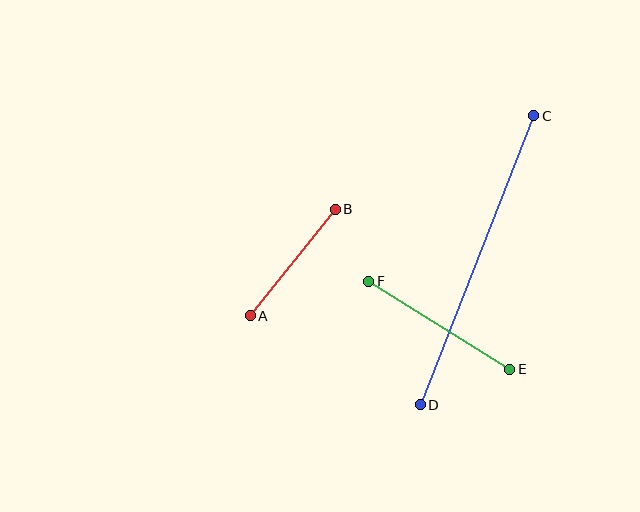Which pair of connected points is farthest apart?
Points C and D are farthest apart.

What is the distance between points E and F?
The distance is approximately 166 pixels.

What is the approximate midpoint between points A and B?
The midpoint is at approximately (293, 262) pixels.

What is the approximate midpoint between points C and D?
The midpoint is at approximately (477, 260) pixels.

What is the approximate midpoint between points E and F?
The midpoint is at approximately (439, 325) pixels.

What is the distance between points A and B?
The distance is approximately 137 pixels.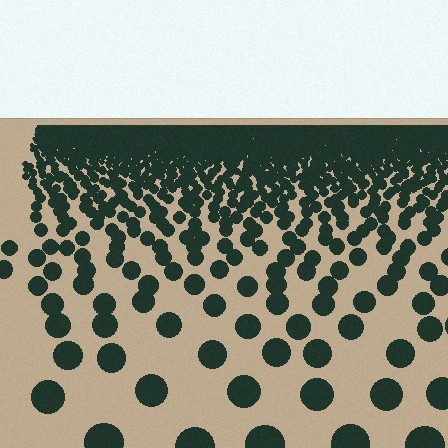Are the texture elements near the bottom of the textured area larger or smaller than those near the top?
Larger. Near the bottom, elements are closer to the viewer and appear at a bigger on-screen size.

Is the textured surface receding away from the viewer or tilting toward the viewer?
The surface is receding away from the viewer. Texture elements get smaller and denser toward the top.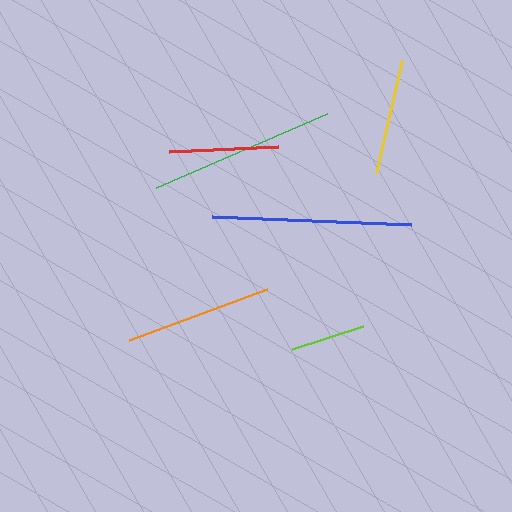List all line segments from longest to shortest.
From longest to shortest: blue, green, orange, yellow, red, lime.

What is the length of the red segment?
The red segment is approximately 109 pixels long.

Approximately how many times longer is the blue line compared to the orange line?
The blue line is approximately 1.4 times the length of the orange line.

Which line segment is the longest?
The blue line is the longest at approximately 199 pixels.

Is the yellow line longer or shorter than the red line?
The yellow line is longer than the red line.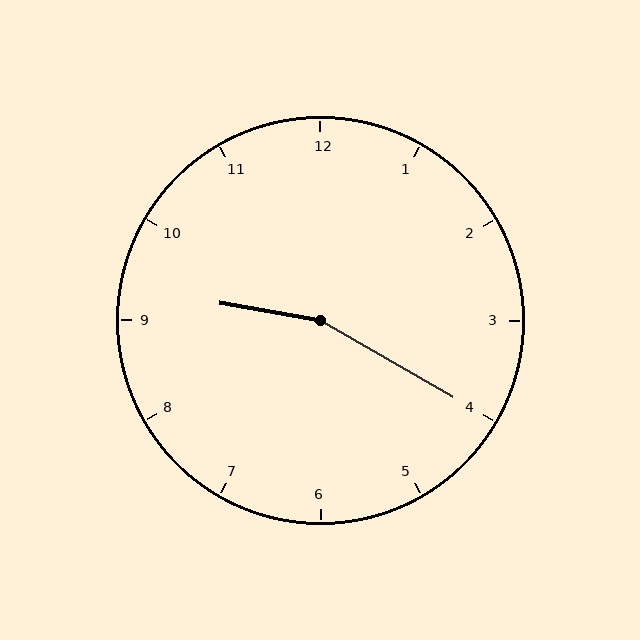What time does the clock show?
9:20.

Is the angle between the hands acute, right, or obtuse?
It is obtuse.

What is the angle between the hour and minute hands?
Approximately 160 degrees.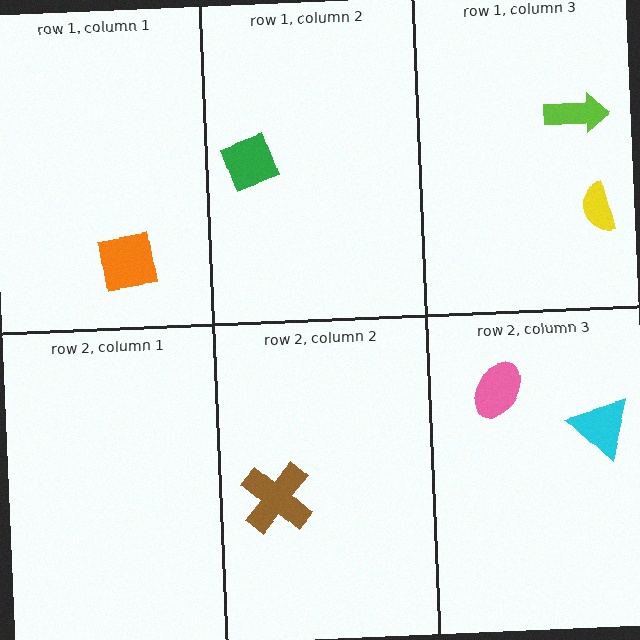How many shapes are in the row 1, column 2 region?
1.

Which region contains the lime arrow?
The row 1, column 3 region.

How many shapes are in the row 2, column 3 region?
2.